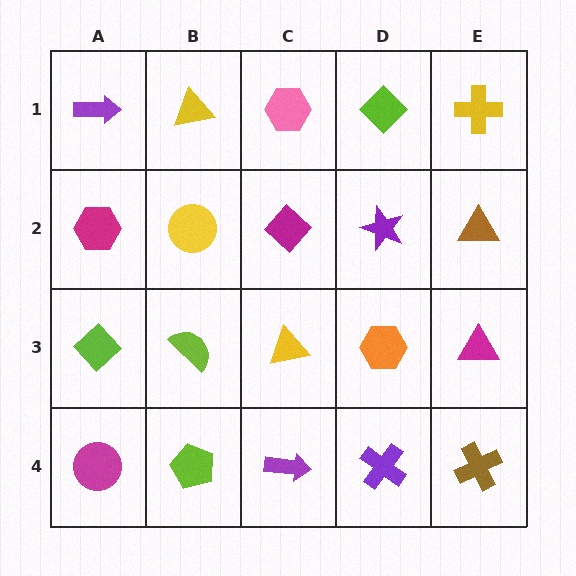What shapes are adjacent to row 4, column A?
A lime diamond (row 3, column A), a lime pentagon (row 4, column B).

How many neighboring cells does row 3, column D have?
4.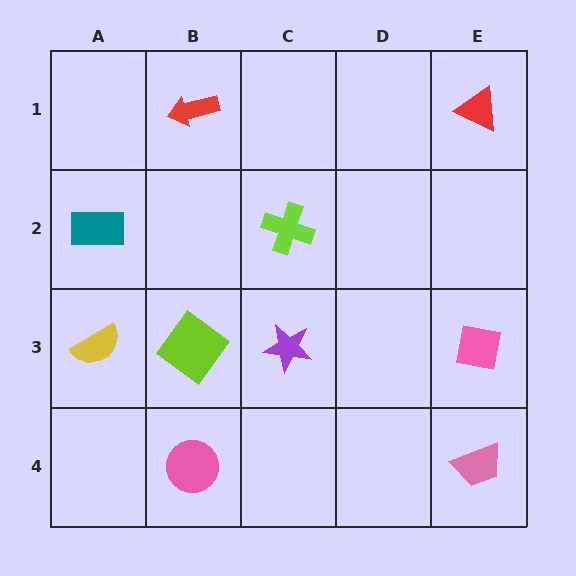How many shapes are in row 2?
2 shapes.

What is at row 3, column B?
A lime diamond.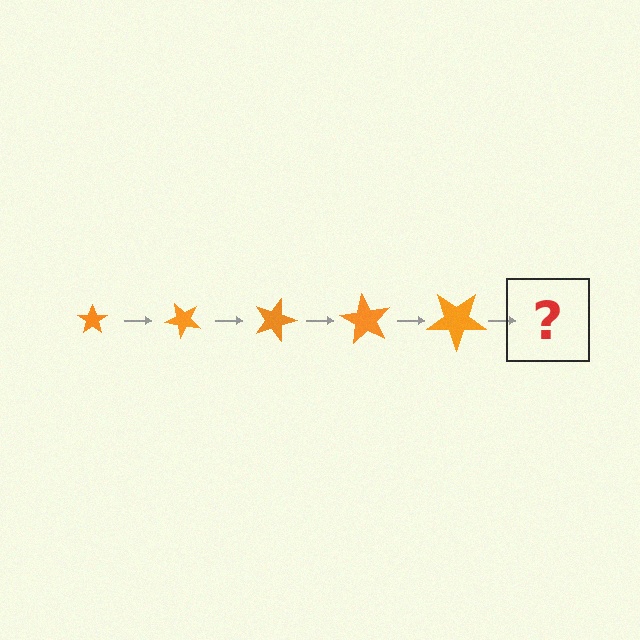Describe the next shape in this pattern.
It should be a star, larger than the previous one and rotated 225 degrees from the start.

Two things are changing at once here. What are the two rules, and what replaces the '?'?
The two rules are that the star grows larger each step and it rotates 45 degrees each step. The '?' should be a star, larger than the previous one and rotated 225 degrees from the start.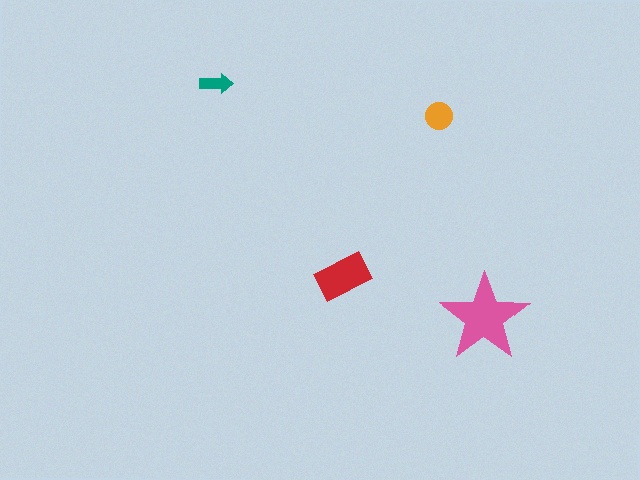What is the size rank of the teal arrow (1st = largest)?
4th.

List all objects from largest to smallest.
The pink star, the red rectangle, the orange circle, the teal arrow.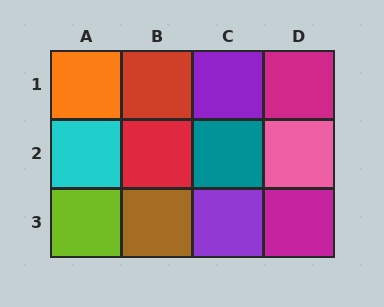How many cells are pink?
1 cell is pink.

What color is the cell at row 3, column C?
Purple.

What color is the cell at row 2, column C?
Teal.